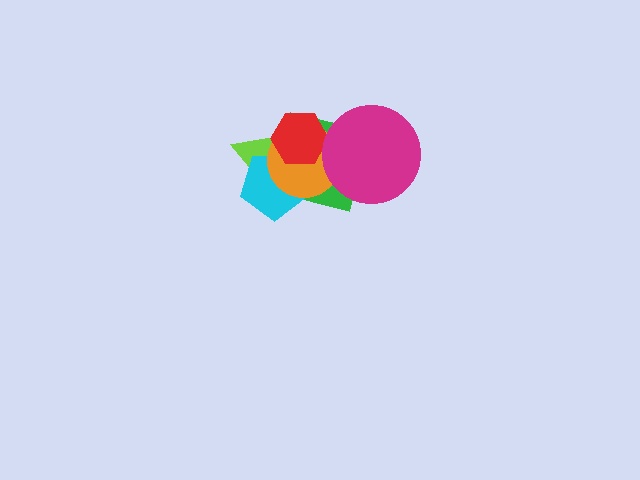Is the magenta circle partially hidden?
No, no other shape covers it.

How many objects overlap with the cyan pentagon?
4 objects overlap with the cyan pentagon.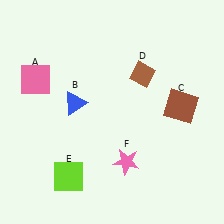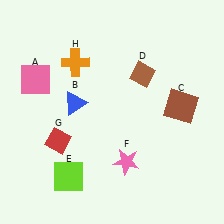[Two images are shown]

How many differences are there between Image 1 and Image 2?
There are 2 differences between the two images.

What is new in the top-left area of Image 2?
An orange cross (H) was added in the top-left area of Image 2.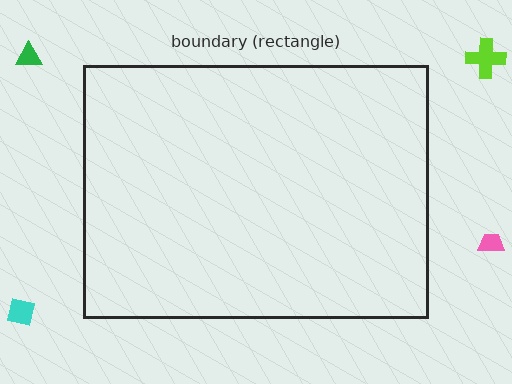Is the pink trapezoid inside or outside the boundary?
Outside.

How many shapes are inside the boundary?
0 inside, 4 outside.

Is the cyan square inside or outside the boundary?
Outside.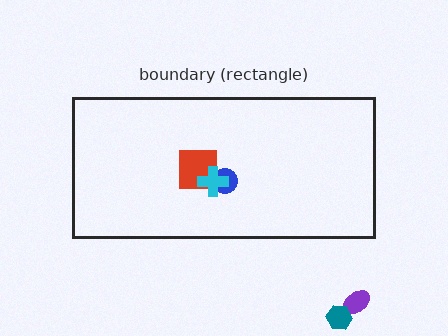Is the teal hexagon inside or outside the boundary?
Outside.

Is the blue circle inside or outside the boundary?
Inside.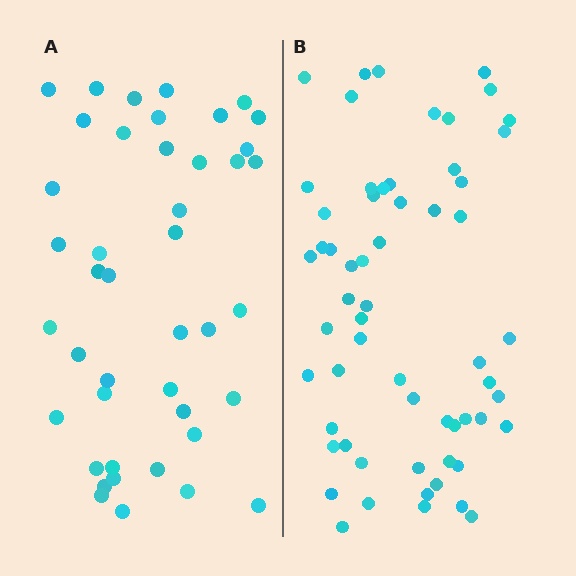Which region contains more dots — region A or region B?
Region B (the right region) has more dots.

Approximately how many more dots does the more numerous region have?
Region B has approximately 15 more dots than region A.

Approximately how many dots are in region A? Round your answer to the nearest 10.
About 40 dots. (The exact count is 43, which rounds to 40.)